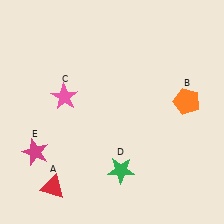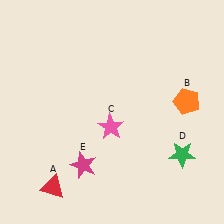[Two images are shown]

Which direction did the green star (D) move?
The green star (D) moved right.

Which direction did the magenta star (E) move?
The magenta star (E) moved right.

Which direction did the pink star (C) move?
The pink star (C) moved right.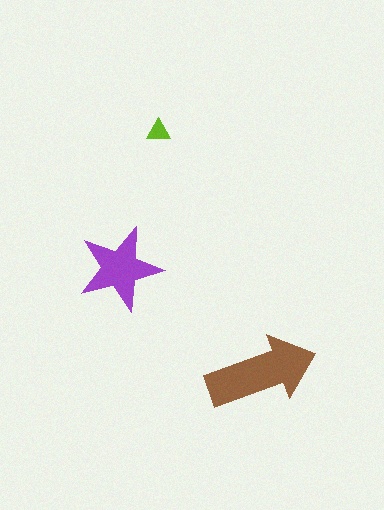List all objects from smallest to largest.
The lime triangle, the purple star, the brown arrow.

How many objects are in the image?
There are 3 objects in the image.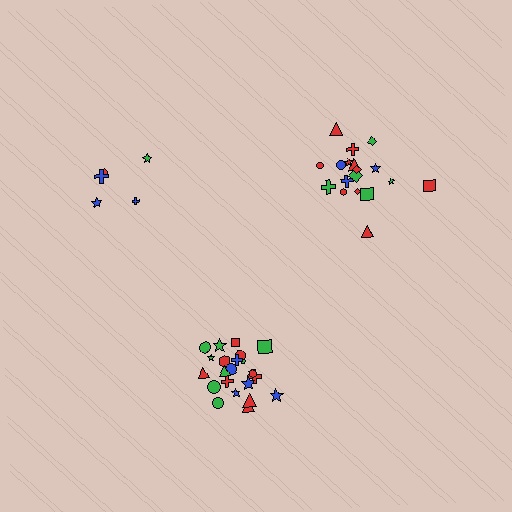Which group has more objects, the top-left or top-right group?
The top-right group.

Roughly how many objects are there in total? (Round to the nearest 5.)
Roughly 45 objects in total.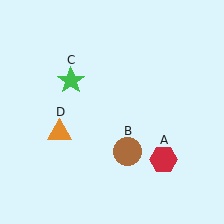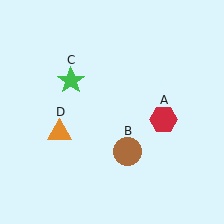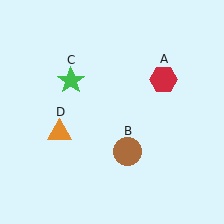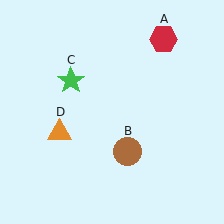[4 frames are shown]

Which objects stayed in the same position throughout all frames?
Brown circle (object B) and green star (object C) and orange triangle (object D) remained stationary.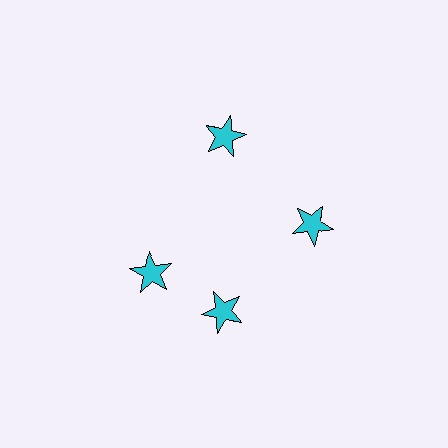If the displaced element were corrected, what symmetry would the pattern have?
It would have 4-fold rotational symmetry — the pattern would map onto itself every 90 degrees.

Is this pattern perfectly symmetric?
No. The 4 cyan stars are arranged in a ring, but one element near the 9 o'clock position is rotated out of alignment along the ring, breaking the 4-fold rotational symmetry.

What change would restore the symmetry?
The symmetry would be restored by rotating it back into even spacing with its neighbors so that all 4 stars sit at equal angles and equal distance from the center.